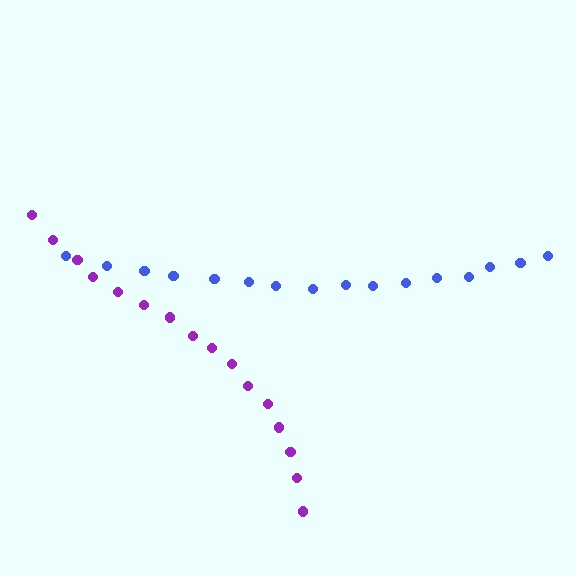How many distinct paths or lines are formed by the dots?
There are 2 distinct paths.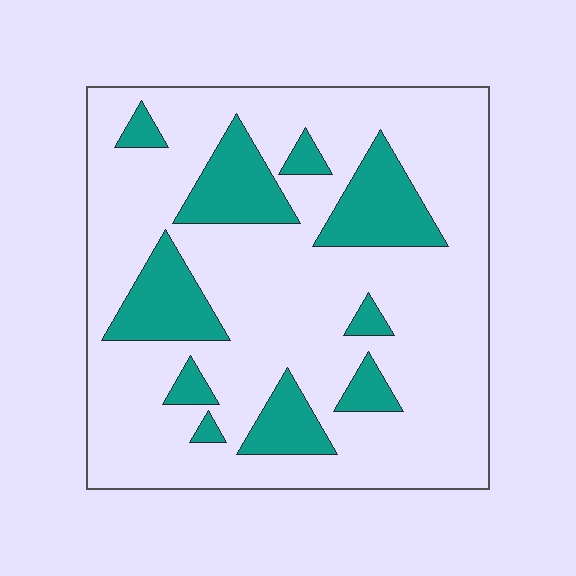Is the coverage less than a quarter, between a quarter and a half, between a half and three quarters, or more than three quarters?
Less than a quarter.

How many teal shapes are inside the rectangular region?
10.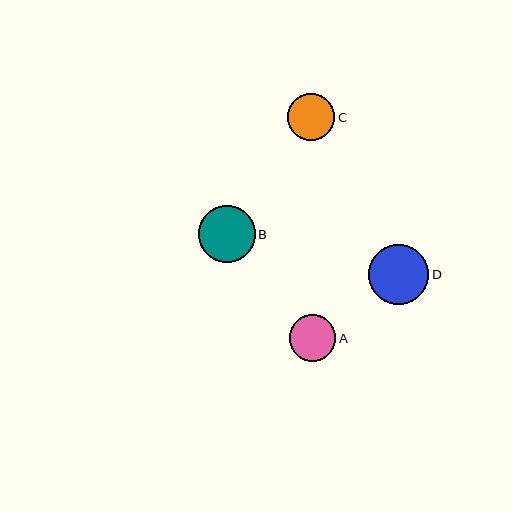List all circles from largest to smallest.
From largest to smallest: D, B, C, A.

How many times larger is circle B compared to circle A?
Circle B is approximately 1.2 times the size of circle A.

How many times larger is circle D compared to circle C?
Circle D is approximately 1.3 times the size of circle C.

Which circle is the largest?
Circle D is the largest with a size of approximately 61 pixels.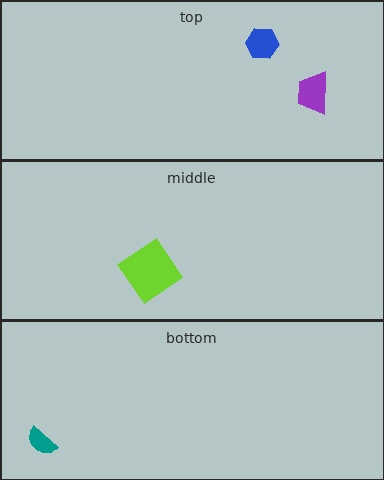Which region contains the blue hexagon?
The top region.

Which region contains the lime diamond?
The middle region.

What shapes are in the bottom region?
The teal semicircle.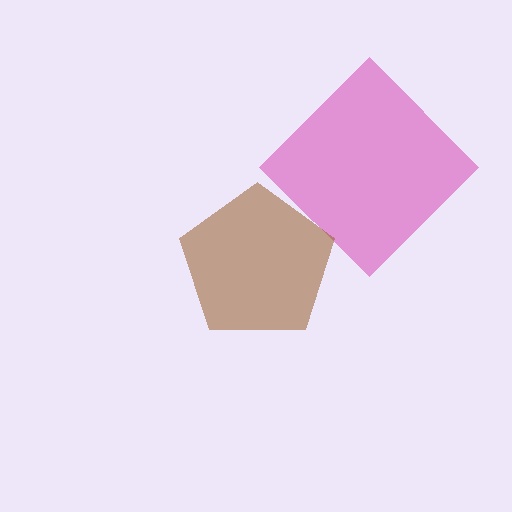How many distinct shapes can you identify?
There are 2 distinct shapes: a magenta diamond, a brown pentagon.